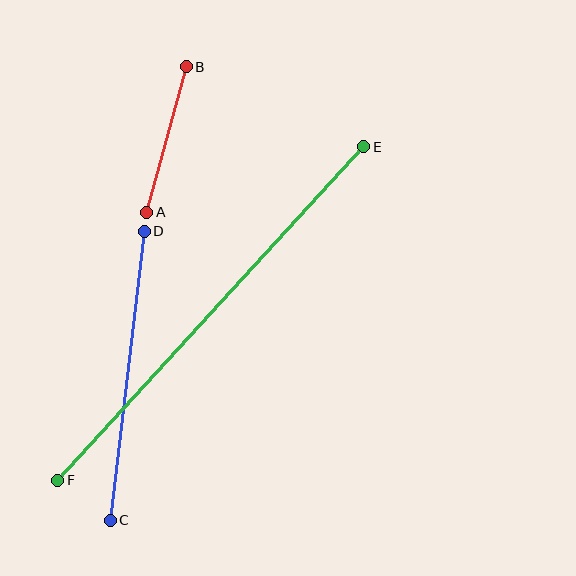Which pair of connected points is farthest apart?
Points E and F are farthest apart.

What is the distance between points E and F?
The distance is approximately 453 pixels.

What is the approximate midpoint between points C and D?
The midpoint is at approximately (127, 376) pixels.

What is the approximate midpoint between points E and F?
The midpoint is at approximately (211, 313) pixels.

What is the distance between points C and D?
The distance is approximately 291 pixels.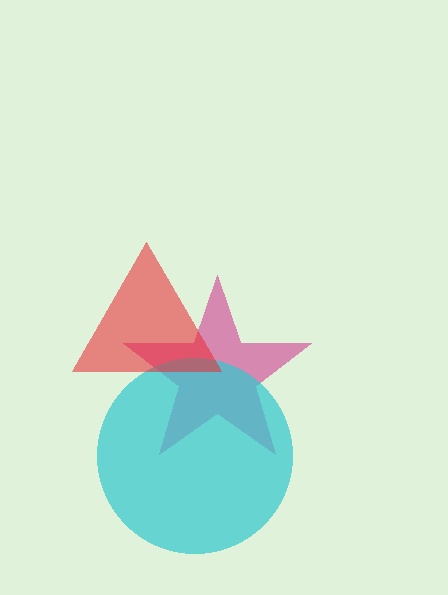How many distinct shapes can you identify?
There are 3 distinct shapes: a magenta star, a cyan circle, a red triangle.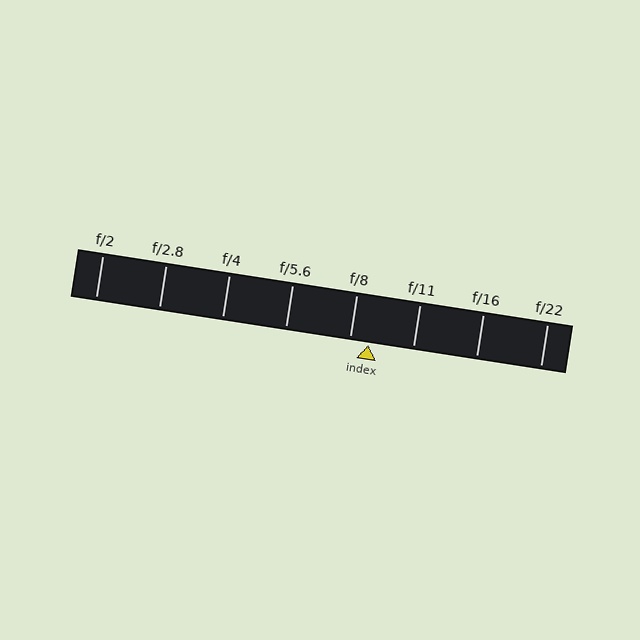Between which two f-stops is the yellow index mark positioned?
The index mark is between f/8 and f/11.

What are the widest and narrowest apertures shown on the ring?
The widest aperture shown is f/2 and the narrowest is f/22.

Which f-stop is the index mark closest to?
The index mark is closest to f/8.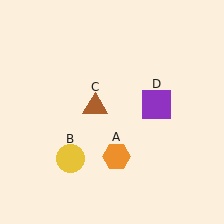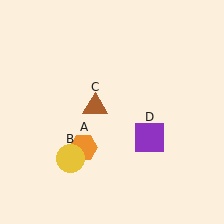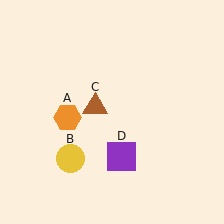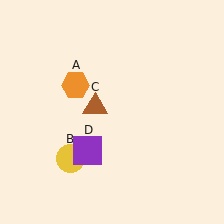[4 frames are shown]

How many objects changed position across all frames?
2 objects changed position: orange hexagon (object A), purple square (object D).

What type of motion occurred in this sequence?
The orange hexagon (object A), purple square (object D) rotated clockwise around the center of the scene.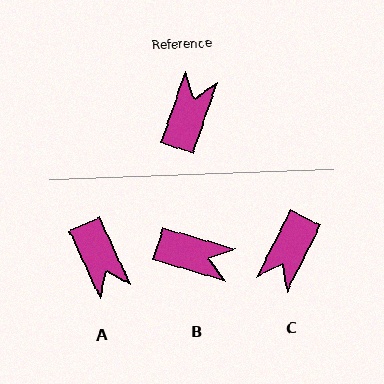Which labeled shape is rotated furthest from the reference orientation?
C, about 172 degrees away.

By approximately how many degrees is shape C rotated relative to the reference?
Approximately 172 degrees counter-clockwise.